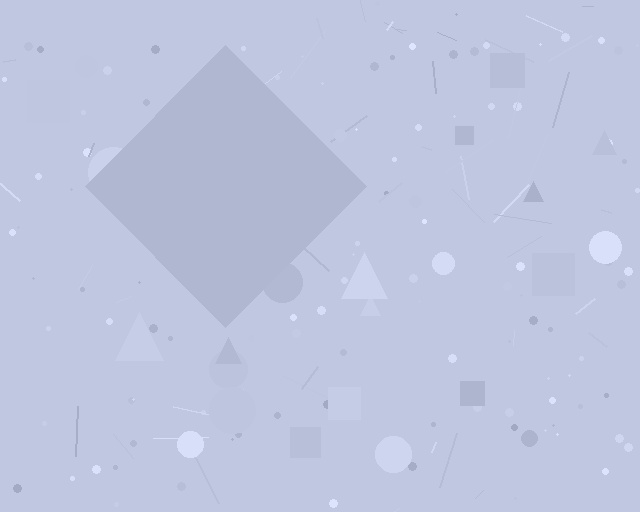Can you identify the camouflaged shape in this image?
The camouflaged shape is a diamond.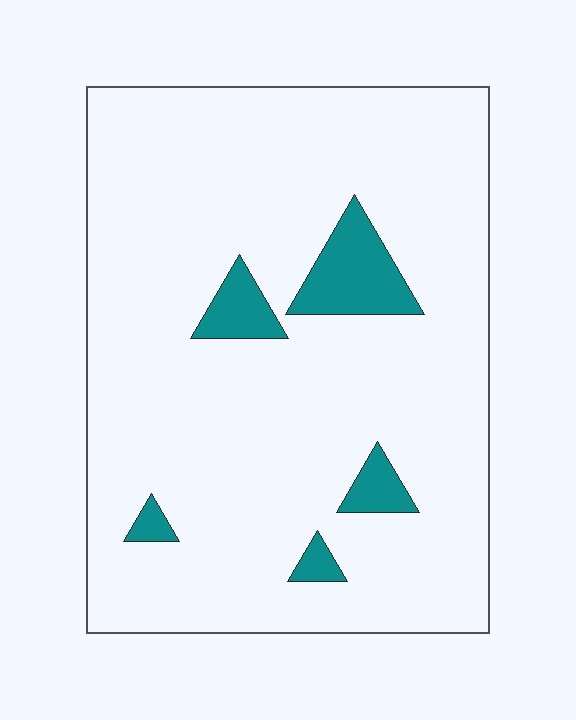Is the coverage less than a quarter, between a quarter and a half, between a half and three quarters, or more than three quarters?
Less than a quarter.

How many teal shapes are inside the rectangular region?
5.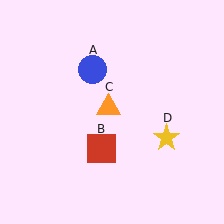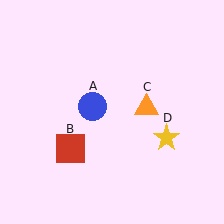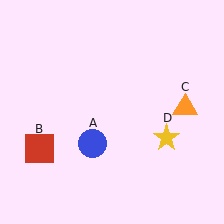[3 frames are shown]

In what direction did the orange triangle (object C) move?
The orange triangle (object C) moved right.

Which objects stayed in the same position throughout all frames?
Yellow star (object D) remained stationary.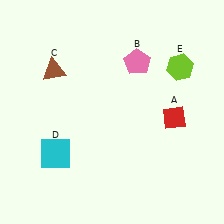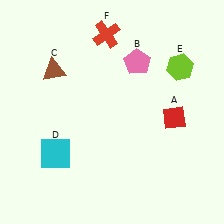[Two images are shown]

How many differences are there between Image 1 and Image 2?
There is 1 difference between the two images.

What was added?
A red cross (F) was added in Image 2.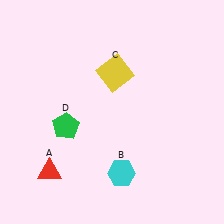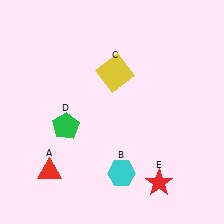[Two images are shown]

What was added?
A red star (E) was added in Image 2.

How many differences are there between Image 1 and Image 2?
There is 1 difference between the two images.